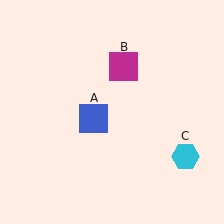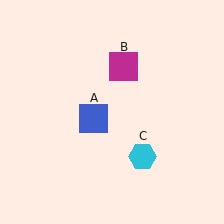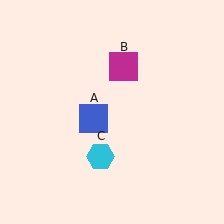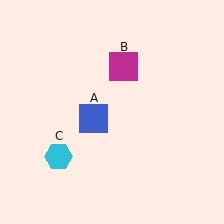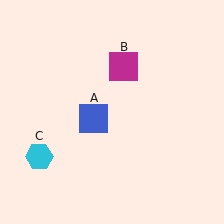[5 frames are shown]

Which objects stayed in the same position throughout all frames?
Blue square (object A) and magenta square (object B) remained stationary.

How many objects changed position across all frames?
1 object changed position: cyan hexagon (object C).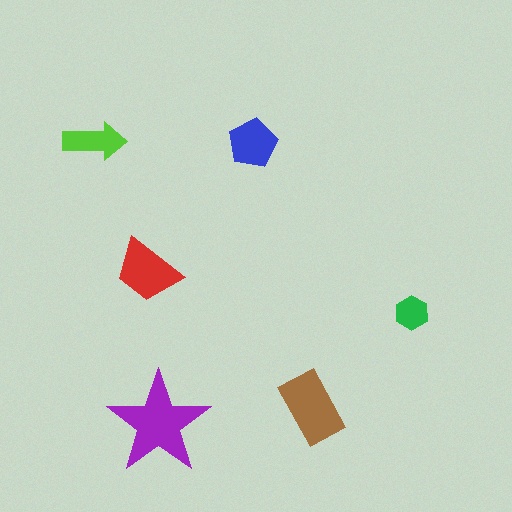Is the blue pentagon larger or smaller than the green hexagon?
Larger.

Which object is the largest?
The purple star.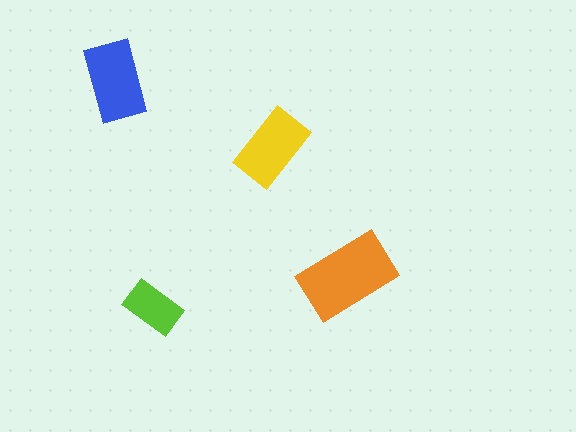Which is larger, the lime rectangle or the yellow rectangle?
The yellow one.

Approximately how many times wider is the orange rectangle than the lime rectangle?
About 1.5 times wider.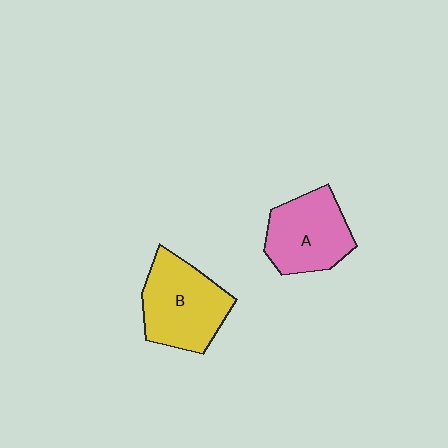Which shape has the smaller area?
Shape A (pink).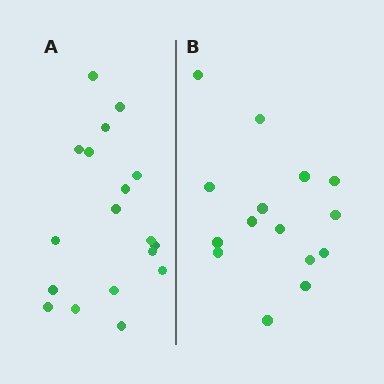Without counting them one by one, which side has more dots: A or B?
Region A (the left region) has more dots.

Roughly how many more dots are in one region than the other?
Region A has just a few more — roughly 2 or 3 more dots than region B.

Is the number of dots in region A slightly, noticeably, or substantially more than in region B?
Region A has only slightly more — the two regions are fairly close. The ratio is roughly 1.2 to 1.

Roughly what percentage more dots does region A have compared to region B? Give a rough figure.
About 20% more.